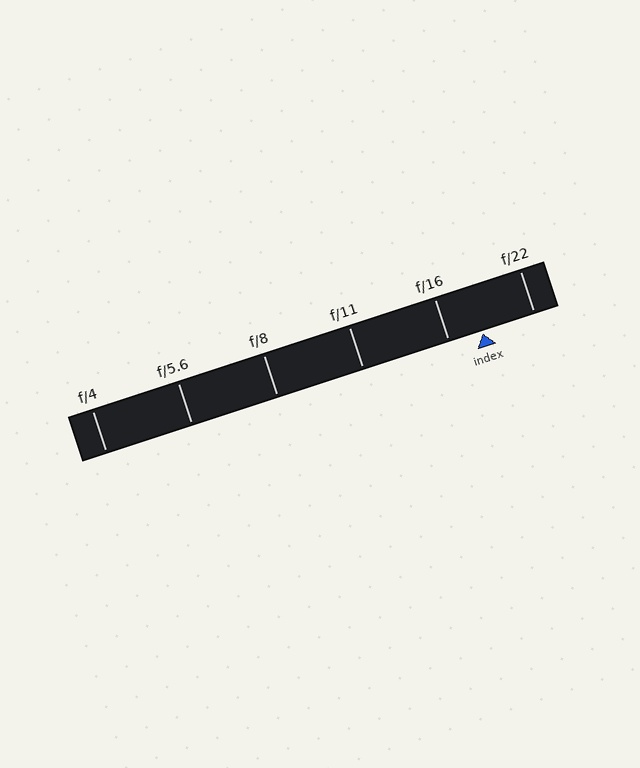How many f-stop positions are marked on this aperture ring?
There are 6 f-stop positions marked.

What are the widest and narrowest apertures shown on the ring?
The widest aperture shown is f/4 and the narrowest is f/22.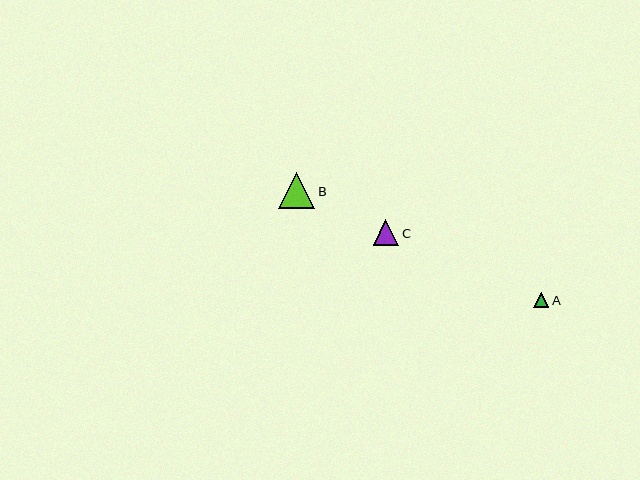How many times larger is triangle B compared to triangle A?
Triangle B is approximately 2.4 times the size of triangle A.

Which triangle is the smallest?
Triangle A is the smallest with a size of approximately 15 pixels.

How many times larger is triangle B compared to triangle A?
Triangle B is approximately 2.4 times the size of triangle A.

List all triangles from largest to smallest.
From largest to smallest: B, C, A.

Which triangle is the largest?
Triangle B is the largest with a size of approximately 36 pixels.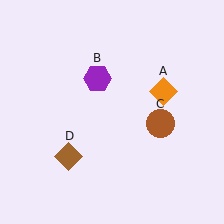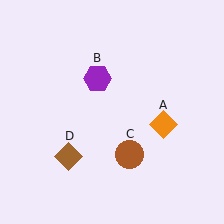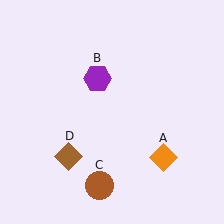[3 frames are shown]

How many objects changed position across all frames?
2 objects changed position: orange diamond (object A), brown circle (object C).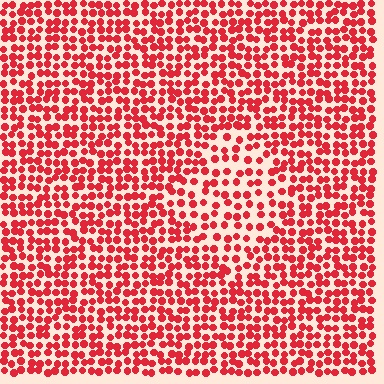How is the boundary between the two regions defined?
The boundary is defined by a change in element density (approximately 1.6x ratio). All elements are the same color, size, and shape.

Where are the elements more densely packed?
The elements are more densely packed outside the diamond boundary.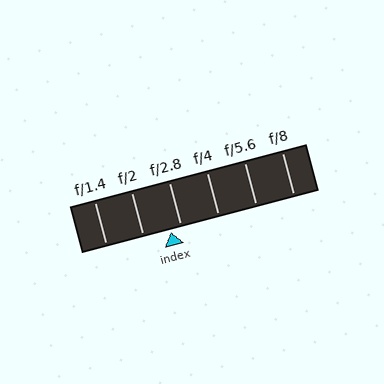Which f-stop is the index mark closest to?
The index mark is closest to f/2.8.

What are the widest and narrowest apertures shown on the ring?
The widest aperture shown is f/1.4 and the narrowest is f/8.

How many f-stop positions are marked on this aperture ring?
There are 6 f-stop positions marked.